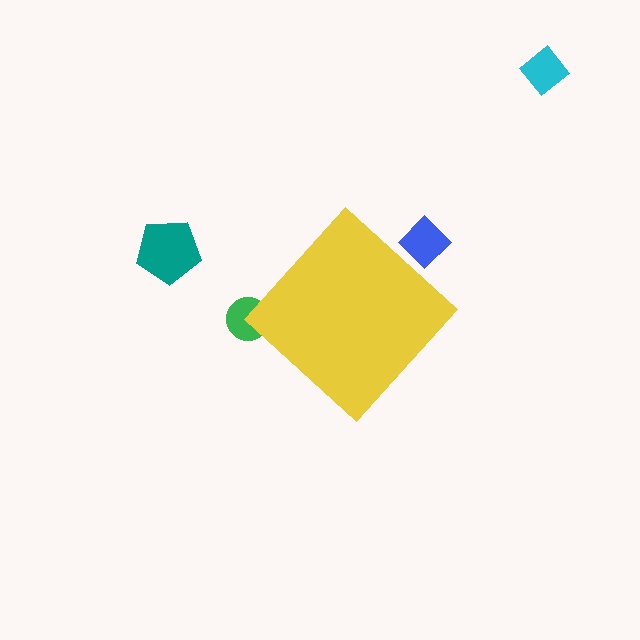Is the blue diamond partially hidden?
Yes, the blue diamond is partially hidden behind the yellow diamond.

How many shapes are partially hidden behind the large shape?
2 shapes are partially hidden.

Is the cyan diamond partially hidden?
No, the cyan diamond is fully visible.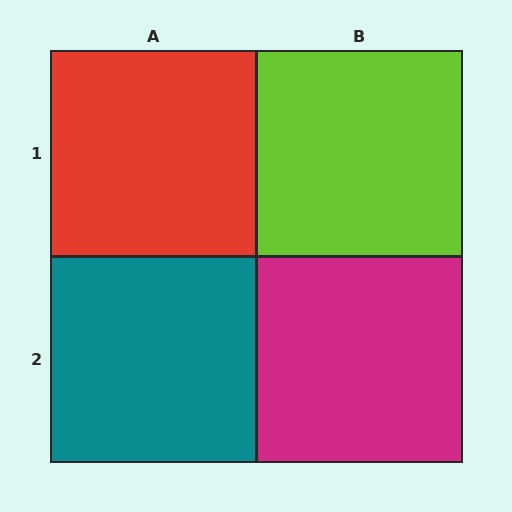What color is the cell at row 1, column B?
Lime.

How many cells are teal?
1 cell is teal.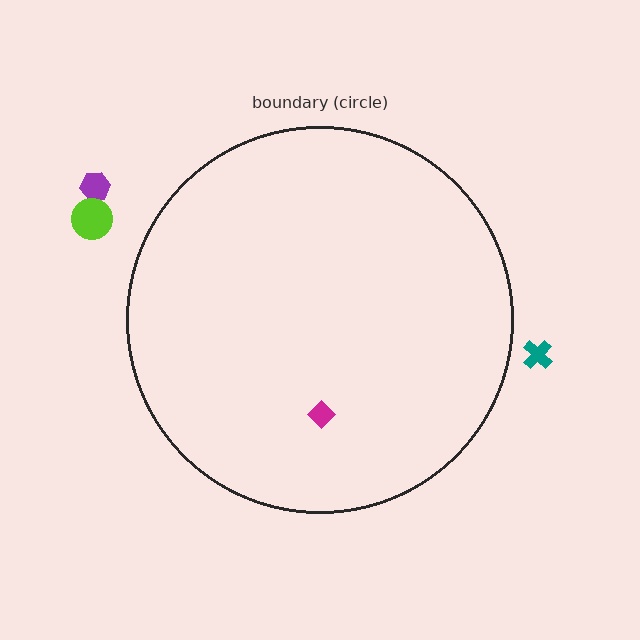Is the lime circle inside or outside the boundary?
Outside.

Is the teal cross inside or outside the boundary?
Outside.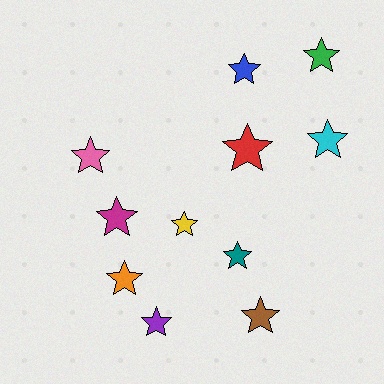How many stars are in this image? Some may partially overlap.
There are 11 stars.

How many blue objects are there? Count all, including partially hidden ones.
There is 1 blue object.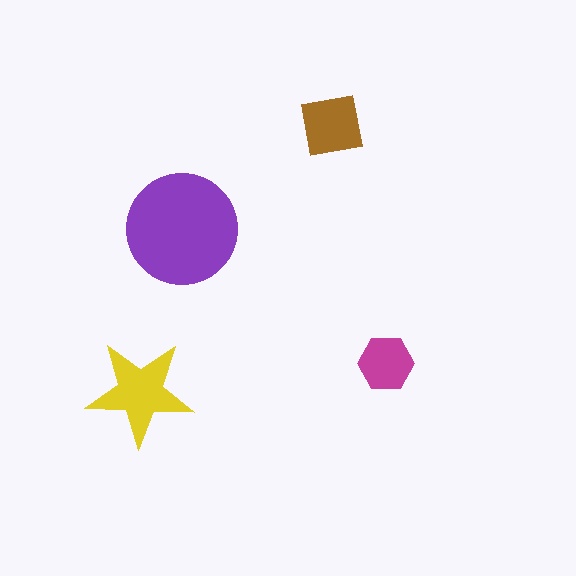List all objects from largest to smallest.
The purple circle, the yellow star, the brown square, the magenta hexagon.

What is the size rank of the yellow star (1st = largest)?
2nd.